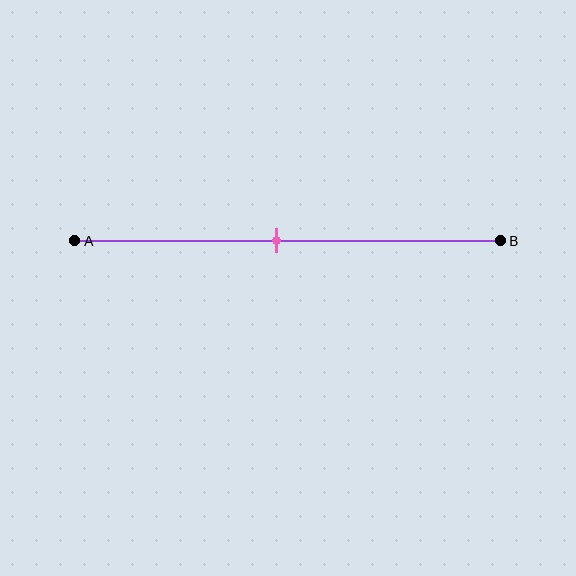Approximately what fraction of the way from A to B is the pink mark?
The pink mark is approximately 45% of the way from A to B.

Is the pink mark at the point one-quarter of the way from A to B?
No, the mark is at about 45% from A, not at the 25% one-quarter point.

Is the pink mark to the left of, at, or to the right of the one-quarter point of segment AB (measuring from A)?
The pink mark is to the right of the one-quarter point of segment AB.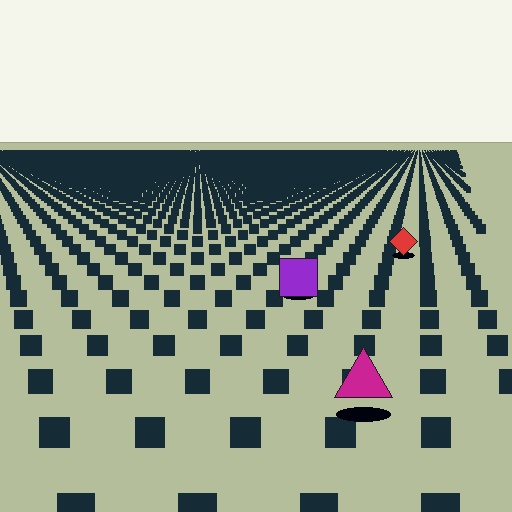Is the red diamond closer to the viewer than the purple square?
No. The purple square is closer — you can tell from the texture gradient: the ground texture is coarser near it.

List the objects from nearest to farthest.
From nearest to farthest: the magenta triangle, the purple square, the red diamond.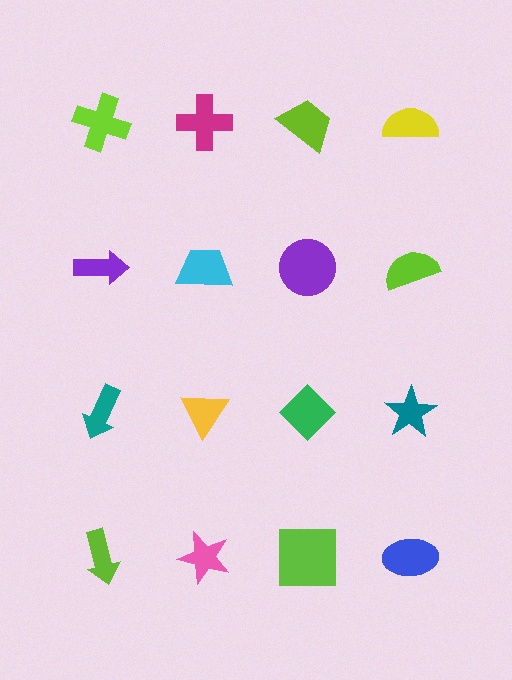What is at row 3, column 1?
A teal arrow.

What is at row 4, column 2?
A pink star.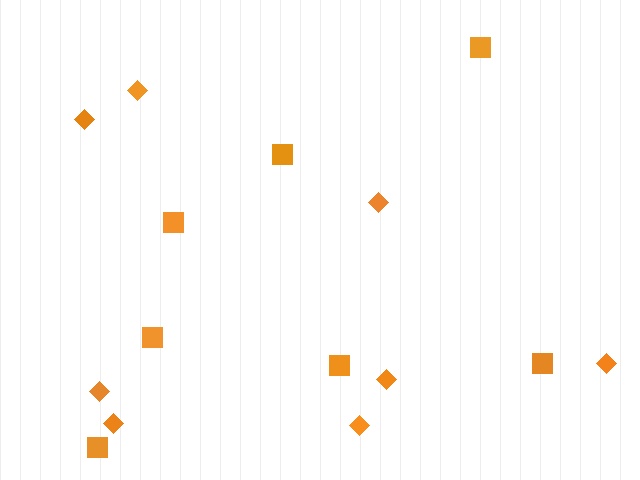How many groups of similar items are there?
There are 2 groups: one group of diamonds (8) and one group of squares (7).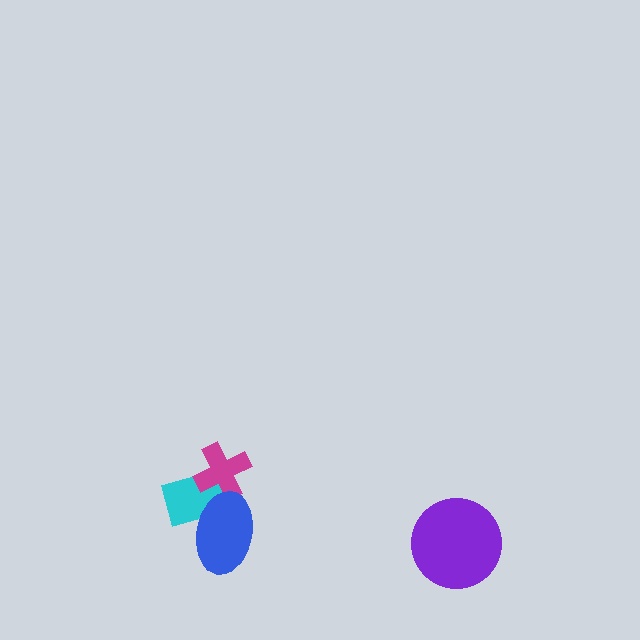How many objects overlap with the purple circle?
0 objects overlap with the purple circle.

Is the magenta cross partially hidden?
Yes, it is partially covered by another shape.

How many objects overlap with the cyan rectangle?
2 objects overlap with the cyan rectangle.